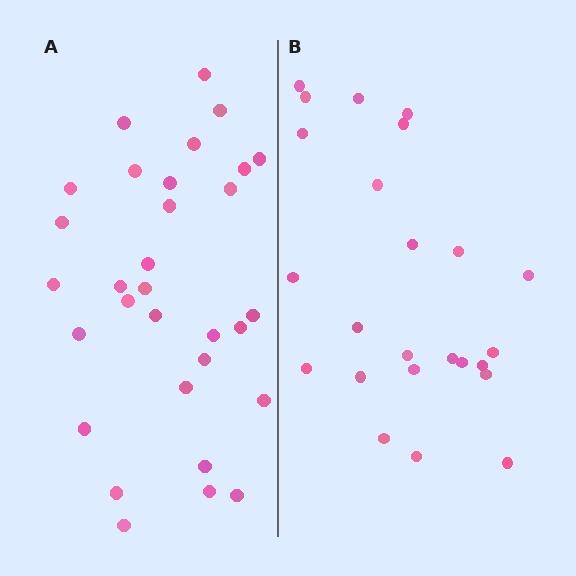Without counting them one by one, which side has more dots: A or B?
Region A (the left region) has more dots.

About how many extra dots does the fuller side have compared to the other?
Region A has roughly 8 or so more dots than region B.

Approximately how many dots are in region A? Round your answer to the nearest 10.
About 30 dots. (The exact count is 31, which rounds to 30.)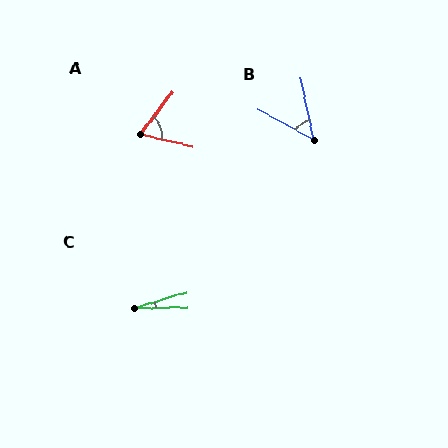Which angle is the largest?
A, at approximately 66 degrees.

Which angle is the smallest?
C, at approximately 16 degrees.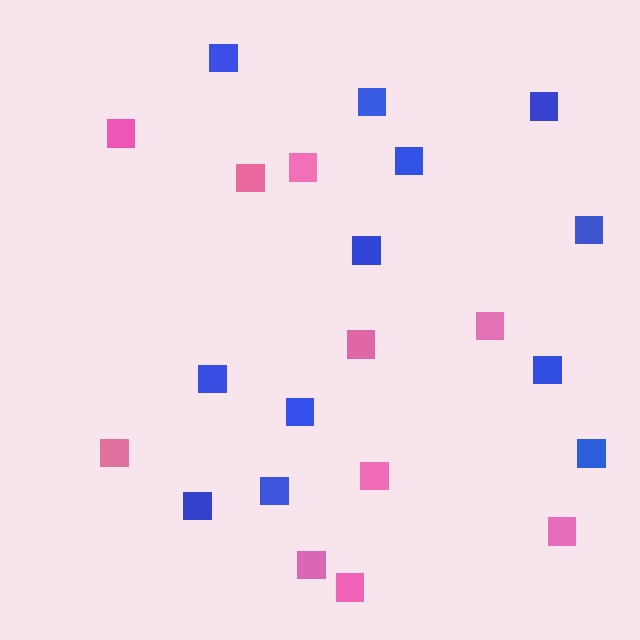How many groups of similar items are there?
There are 2 groups: one group of blue squares (12) and one group of pink squares (10).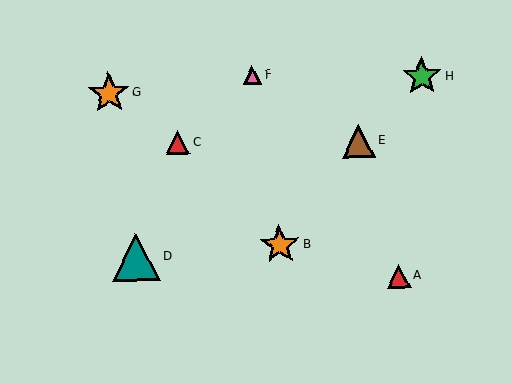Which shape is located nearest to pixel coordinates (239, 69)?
The pink triangle (labeled F) at (252, 75) is nearest to that location.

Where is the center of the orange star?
The center of the orange star is at (280, 245).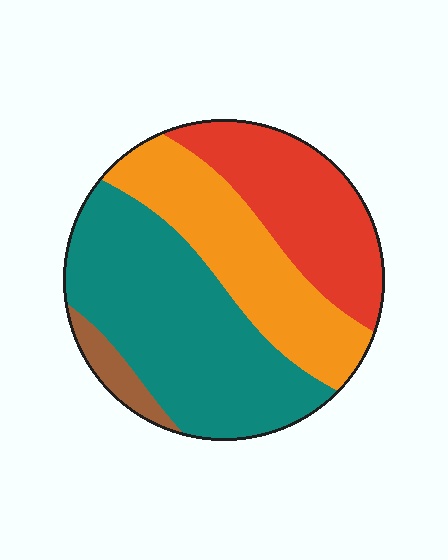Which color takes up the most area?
Teal, at roughly 45%.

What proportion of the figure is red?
Red covers 25% of the figure.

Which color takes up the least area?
Brown, at roughly 5%.